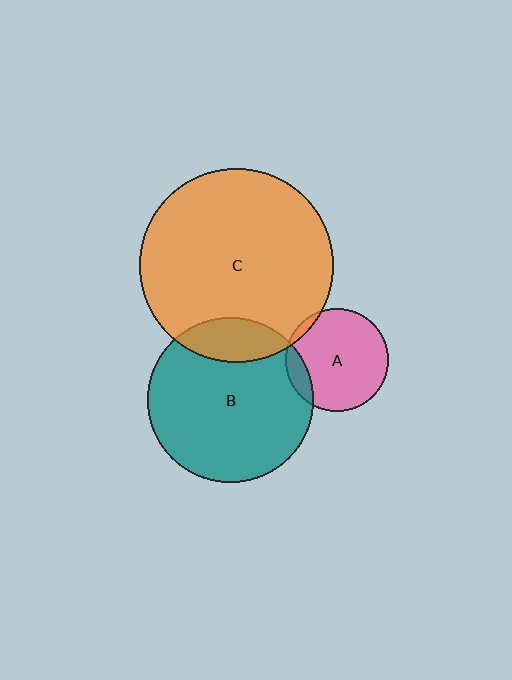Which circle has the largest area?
Circle C (orange).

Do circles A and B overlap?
Yes.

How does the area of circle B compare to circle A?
Approximately 2.6 times.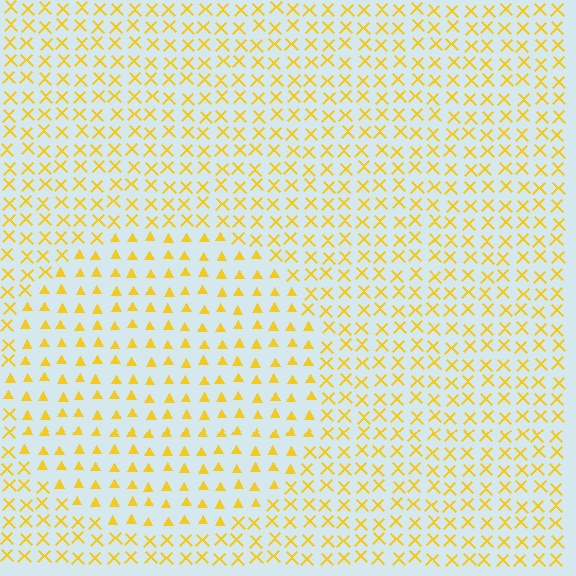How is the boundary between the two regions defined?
The boundary is defined by a change in element shape: triangles inside vs. X marks outside. All elements share the same color and spacing.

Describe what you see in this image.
The image is filled with small yellow elements arranged in a uniform grid. A circle-shaped region contains triangles, while the surrounding area contains X marks. The boundary is defined purely by the change in element shape.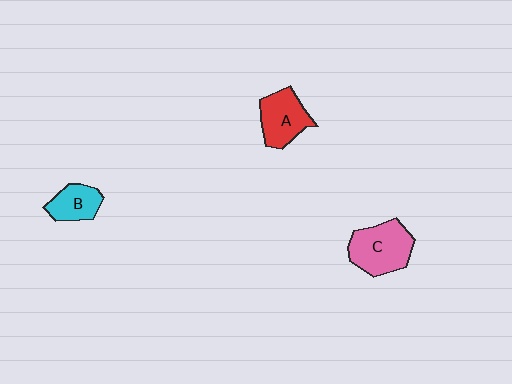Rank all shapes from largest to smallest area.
From largest to smallest: C (pink), A (red), B (cyan).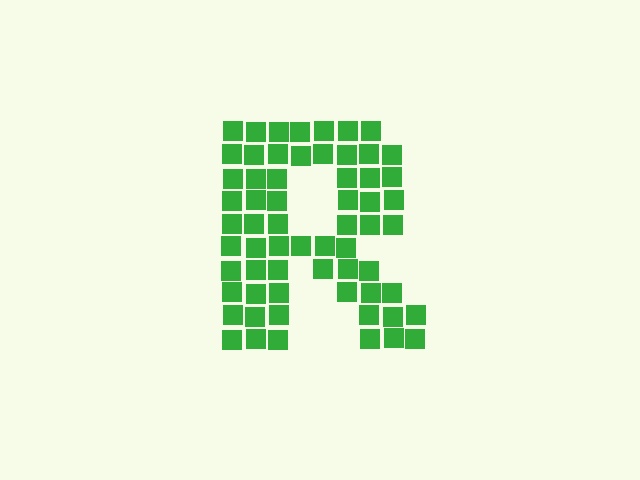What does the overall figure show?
The overall figure shows the letter R.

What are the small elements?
The small elements are squares.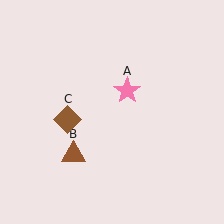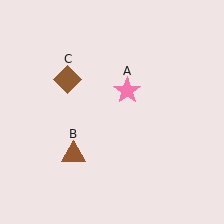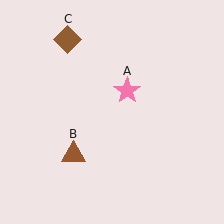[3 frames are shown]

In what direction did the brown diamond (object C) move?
The brown diamond (object C) moved up.